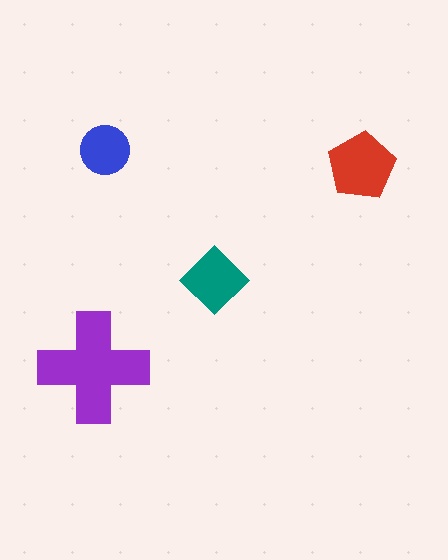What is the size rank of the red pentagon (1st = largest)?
2nd.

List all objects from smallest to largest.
The blue circle, the teal diamond, the red pentagon, the purple cross.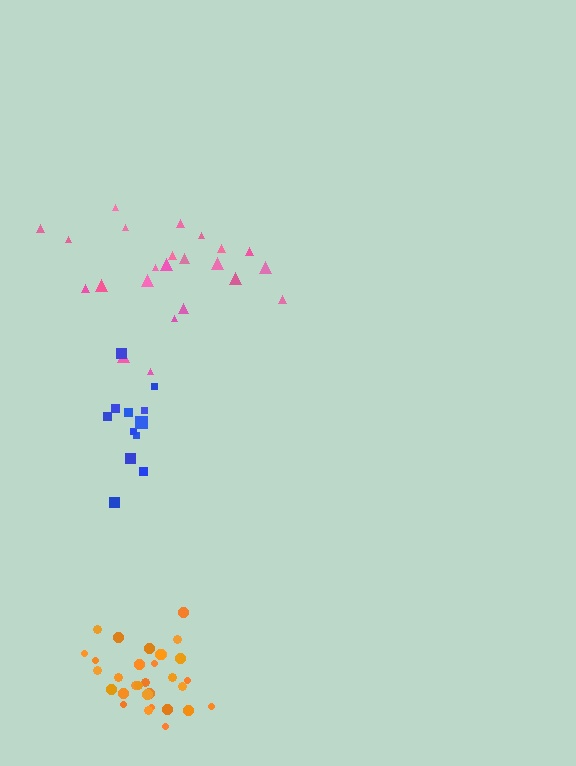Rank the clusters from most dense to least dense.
orange, blue, pink.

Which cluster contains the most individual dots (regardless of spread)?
Orange (31).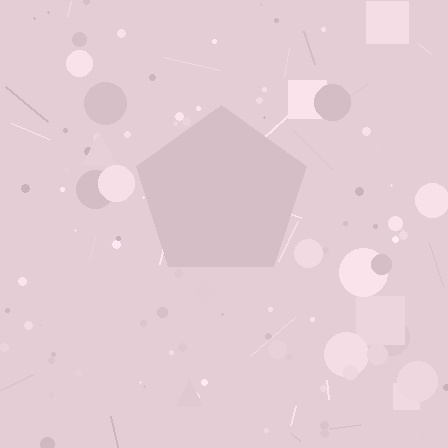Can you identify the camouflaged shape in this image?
The camouflaged shape is a pentagon.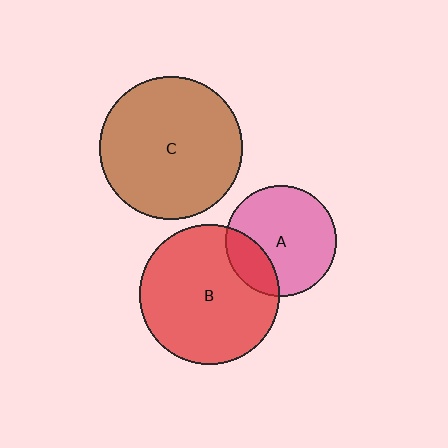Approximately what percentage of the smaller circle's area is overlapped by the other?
Approximately 20%.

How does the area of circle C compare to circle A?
Approximately 1.7 times.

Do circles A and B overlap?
Yes.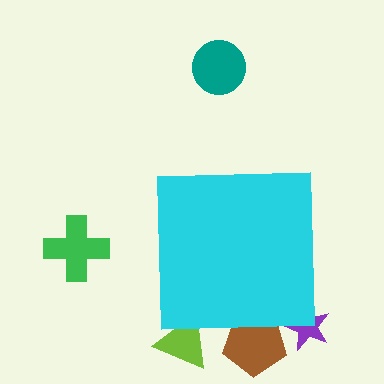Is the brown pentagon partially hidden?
Yes, the brown pentagon is partially hidden behind the cyan square.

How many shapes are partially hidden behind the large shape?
3 shapes are partially hidden.